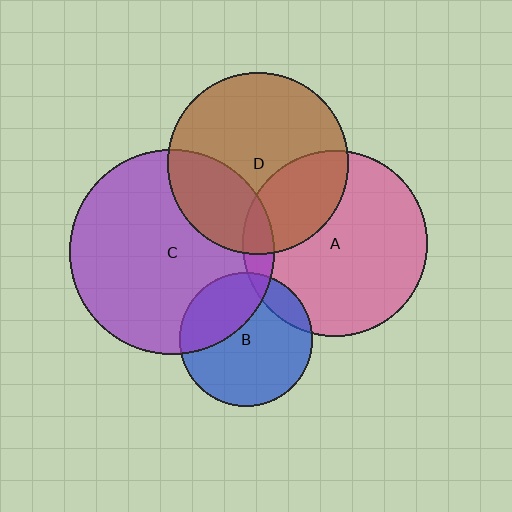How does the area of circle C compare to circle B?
Approximately 2.4 times.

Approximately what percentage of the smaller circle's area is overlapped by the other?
Approximately 30%.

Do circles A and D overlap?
Yes.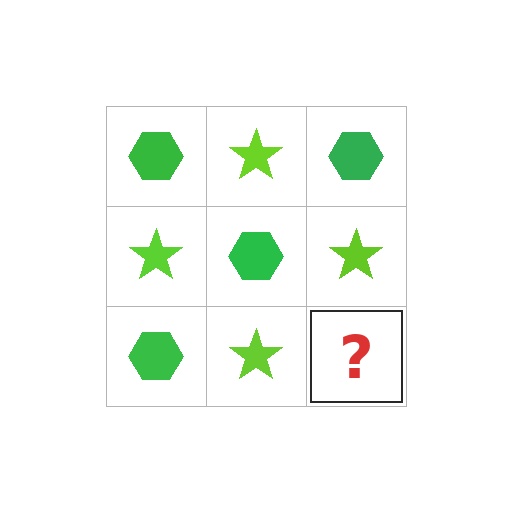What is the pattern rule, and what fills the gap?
The rule is that it alternates green hexagon and lime star in a checkerboard pattern. The gap should be filled with a green hexagon.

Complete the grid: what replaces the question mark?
The question mark should be replaced with a green hexagon.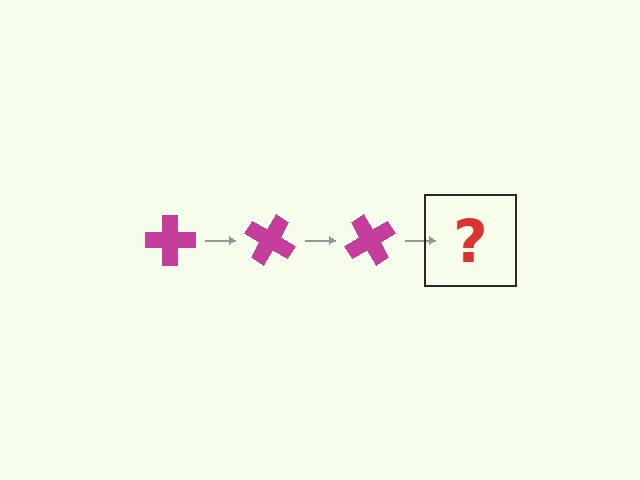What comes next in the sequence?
The next element should be a magenta cross rotated 90 degrees.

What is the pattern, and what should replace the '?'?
The pattern is that the cross rotates 30 degrees each step. The '?' should be a magenta cross rotated 90 degrees.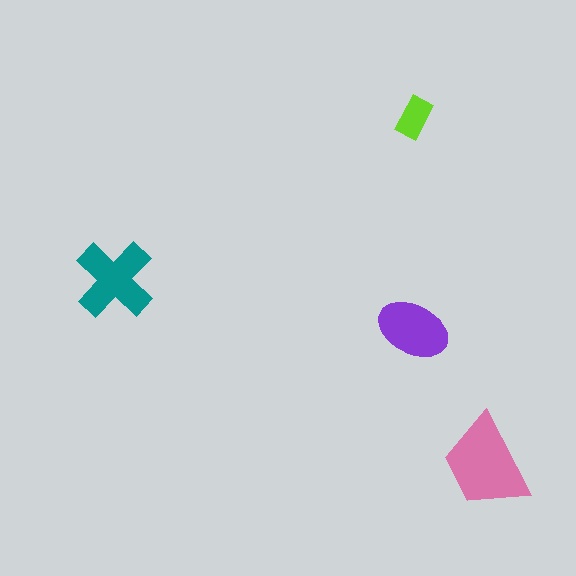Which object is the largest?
The pink trapezoid.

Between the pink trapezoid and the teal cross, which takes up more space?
The pink trapezoid.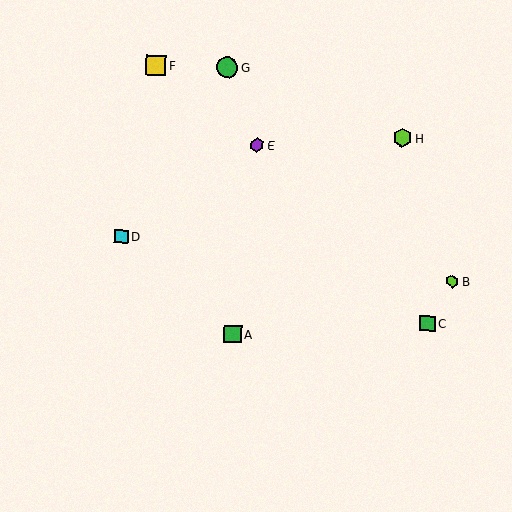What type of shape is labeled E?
Shape E is a purple hexagon.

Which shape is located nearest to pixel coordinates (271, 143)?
The purple hexagon (labeled E) at (257, 145) is nearest to that location.